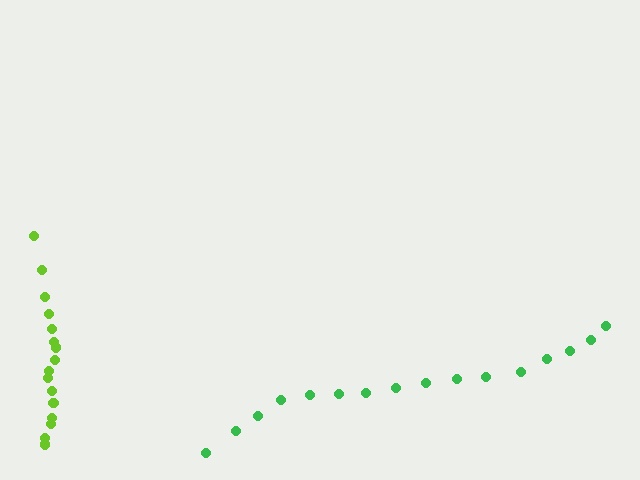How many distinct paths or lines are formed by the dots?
There are 2 distinct paths.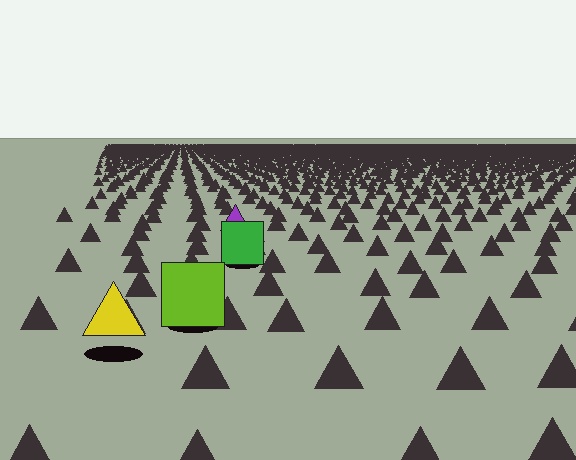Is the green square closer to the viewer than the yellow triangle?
No. The yellow triangle is closer — you can tell from the texture gradient: the ground texture is coarser near it.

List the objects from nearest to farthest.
From nearest to farthest: the yellow triangle, the lime square, the green square, the purple triangle.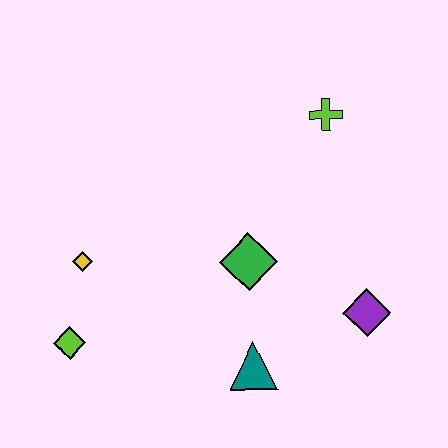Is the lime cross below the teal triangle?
No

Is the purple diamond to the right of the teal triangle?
Yes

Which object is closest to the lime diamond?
The yellow diamond is closest to the lime diamond.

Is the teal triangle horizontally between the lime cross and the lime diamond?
Yes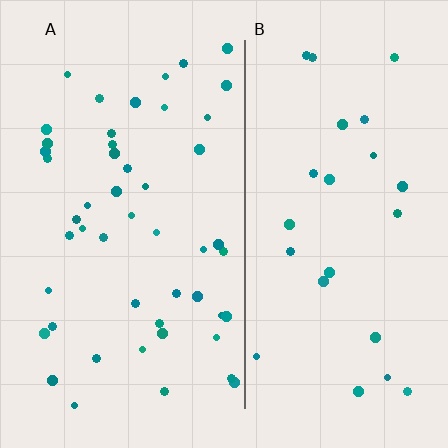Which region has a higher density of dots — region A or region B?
A (the left).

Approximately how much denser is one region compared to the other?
Approximately 2.0× — region A over region B.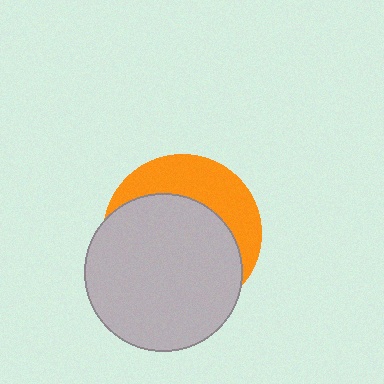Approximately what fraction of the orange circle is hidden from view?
Roughly 66% of the orange circle is hidden behind the light gray circle.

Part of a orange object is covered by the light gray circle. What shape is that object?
It is a circle.